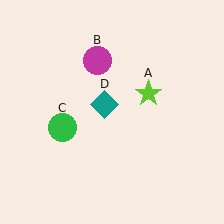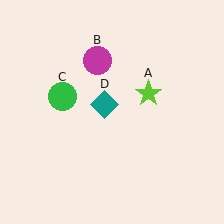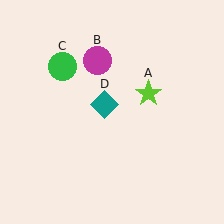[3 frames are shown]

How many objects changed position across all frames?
1 object changed position: green circle (object C).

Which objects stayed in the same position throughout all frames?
Lime star (object A) and magenta circle (object B) and teal diamond (object D) remained stationary.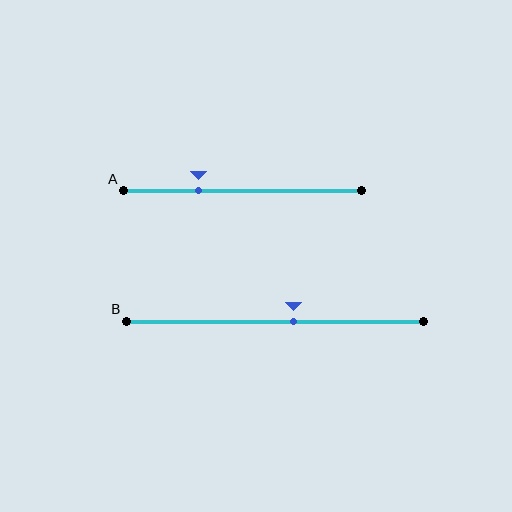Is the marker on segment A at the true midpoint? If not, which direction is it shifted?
No, the marker on segment A is shifted to the left by about 19% of the segment length.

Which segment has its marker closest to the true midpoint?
Segment B has its marker closest to the true midpoint.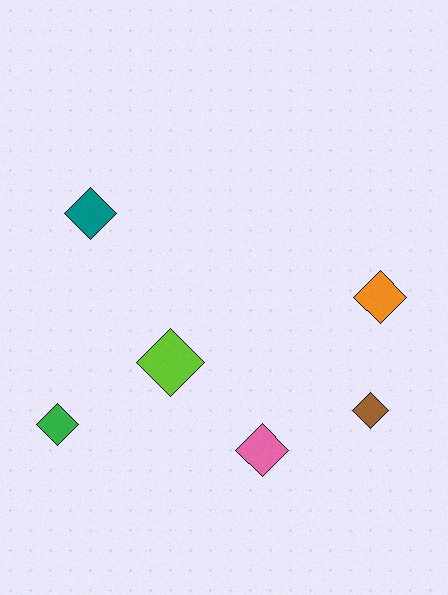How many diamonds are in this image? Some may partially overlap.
There are 6 diamonds.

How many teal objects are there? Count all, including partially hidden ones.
There is 1 teal object.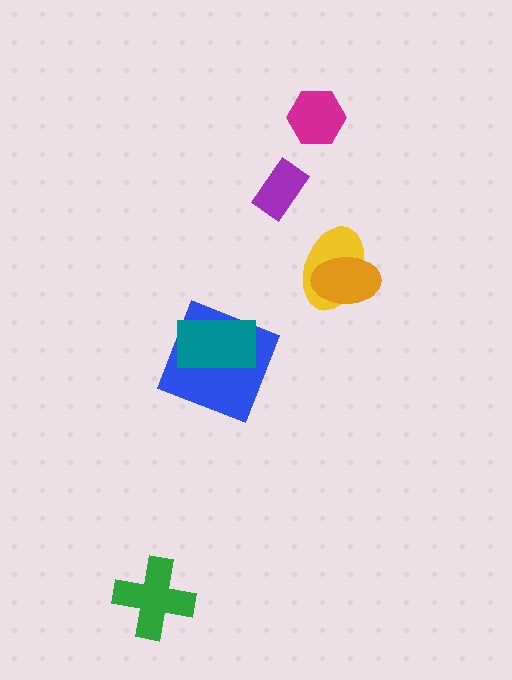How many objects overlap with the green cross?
0 objects overlap with the green cross.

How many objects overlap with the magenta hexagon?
0 objects overlap with the magenta hexagon.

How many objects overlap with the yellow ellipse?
1 object overlaps with the yellow ellipse.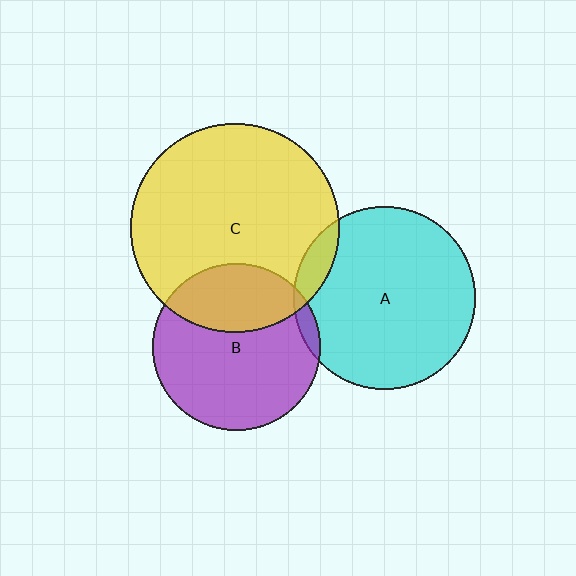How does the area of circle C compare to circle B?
Approximately 1.6 times.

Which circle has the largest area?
Circle C (yellow).